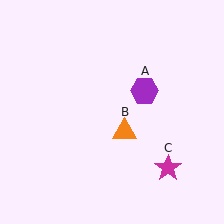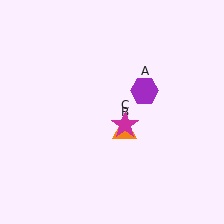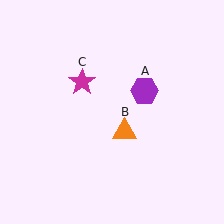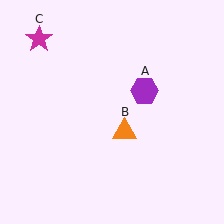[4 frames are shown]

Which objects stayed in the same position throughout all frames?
Purple hexagon (object A) and orange triangle (object B) remained stationary.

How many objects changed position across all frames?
1 object changed position: magenta star (object C).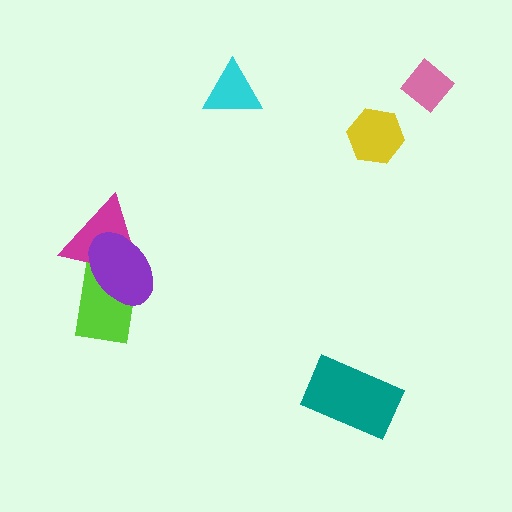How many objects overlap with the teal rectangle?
0 objects overlap with the teal rectangle.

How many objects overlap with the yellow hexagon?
0 objects overlap with the yellow hexagon.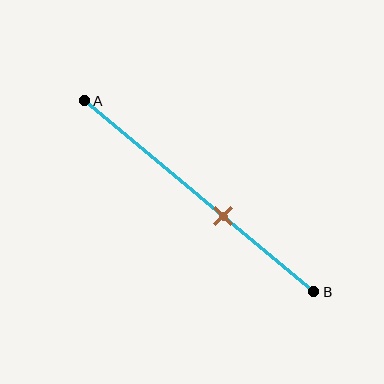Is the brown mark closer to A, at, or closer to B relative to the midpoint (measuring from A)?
The brown mark is closer to point B than the midpoint of segment AB.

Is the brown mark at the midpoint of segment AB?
No, the mark is at about 60% from A, not at the 50% midpoint.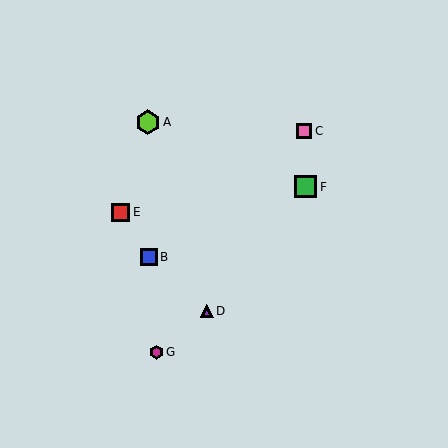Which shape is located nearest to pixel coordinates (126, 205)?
The red square (labeled E) at (121, 212) is nearest to that location.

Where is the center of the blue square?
The center of the blue square is at (149, 257).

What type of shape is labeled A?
Shape A is a lime hexagon.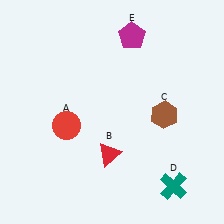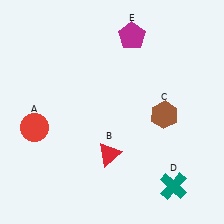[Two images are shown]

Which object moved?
The red circle (A) moved left.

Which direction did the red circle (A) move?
The red circle (A) moved left.